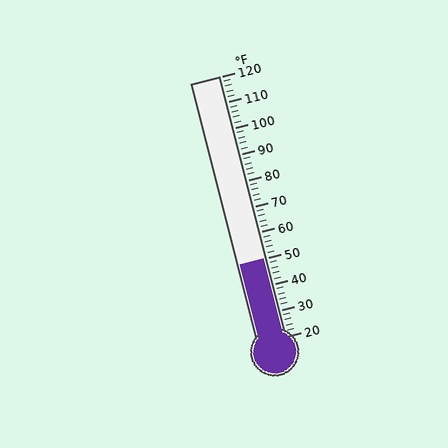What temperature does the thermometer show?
The thermometer shows approximately 50°F.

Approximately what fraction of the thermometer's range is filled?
The thermometer is filled to approximately 30% of its range.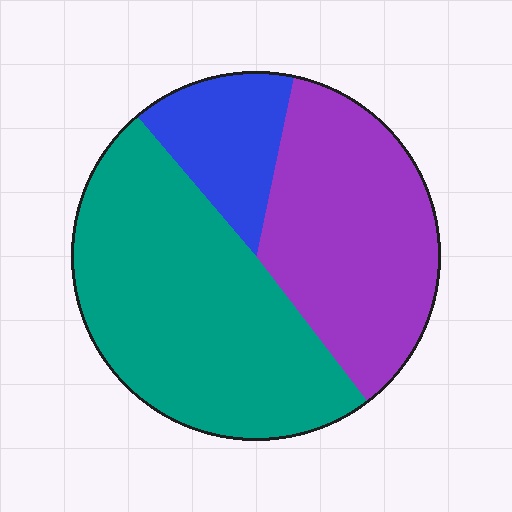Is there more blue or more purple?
Purple.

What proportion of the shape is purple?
Purple takes up between a third and a half of the shape.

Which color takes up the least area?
Blue, at roughly 15%.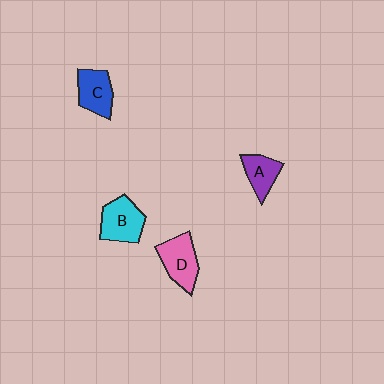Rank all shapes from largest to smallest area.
From largest to smallest: B (cyan), D (pink), C (blue), A (purple).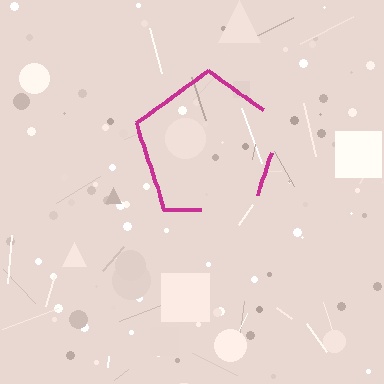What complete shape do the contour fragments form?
The contour fragments form a pentagon.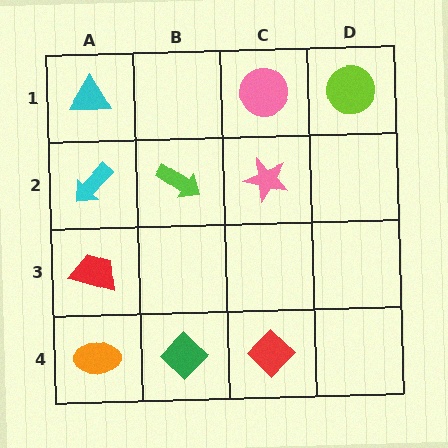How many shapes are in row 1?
3 shapes.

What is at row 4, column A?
An orange ellipse.